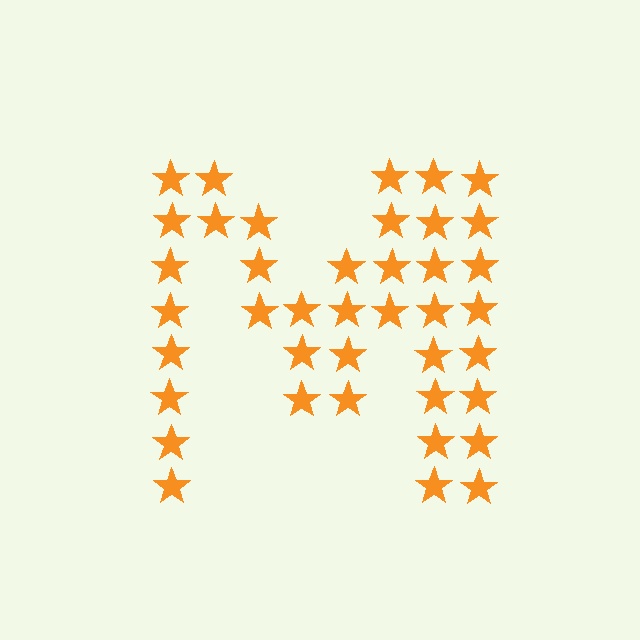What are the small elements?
The small elements are stars.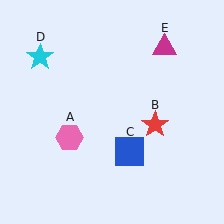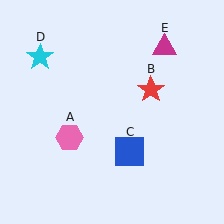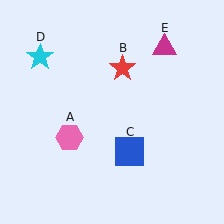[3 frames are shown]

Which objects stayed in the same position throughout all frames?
Pink hexagon (object A) and blue square (object C) and cyan star (object D) and magenta triangle (object E) remained stationary.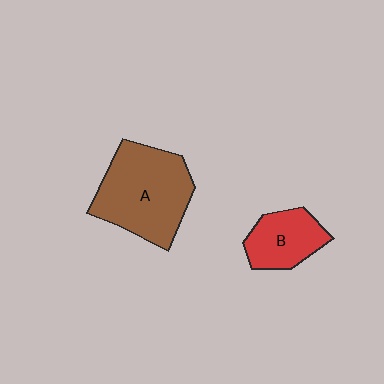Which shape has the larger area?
Shape A (brown).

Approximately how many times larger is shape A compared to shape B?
Approximately 1.9 times.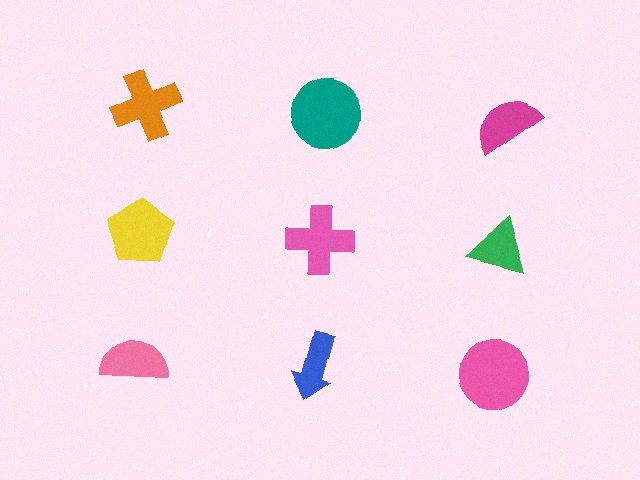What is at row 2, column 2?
A pink cross.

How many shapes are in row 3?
3 shapes.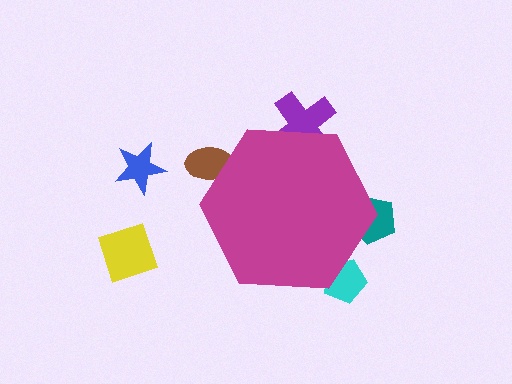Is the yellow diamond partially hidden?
No, the yellow diamond is fully visible.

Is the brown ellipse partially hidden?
Yes, the brown ellipse is partially hidden behind the magenta hexagon.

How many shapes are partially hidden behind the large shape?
4 shapes are partially hidden.